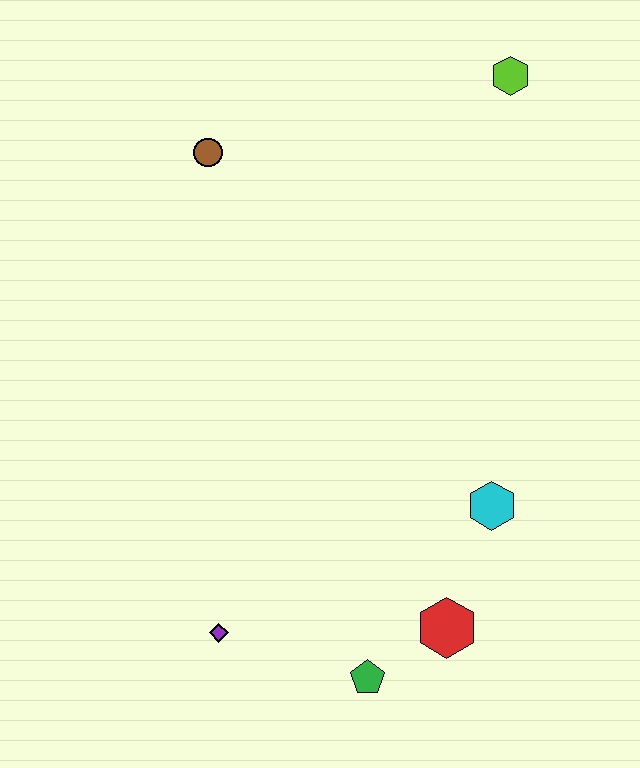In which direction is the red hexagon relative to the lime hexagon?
The red hexagon is below the lime hexagon.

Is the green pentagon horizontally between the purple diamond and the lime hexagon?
Yes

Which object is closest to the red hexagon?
The green pentagon is closest to the red hexagon.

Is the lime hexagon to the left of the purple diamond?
No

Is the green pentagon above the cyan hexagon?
No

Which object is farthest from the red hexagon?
The lime hexagon is farthest from the red hexagon.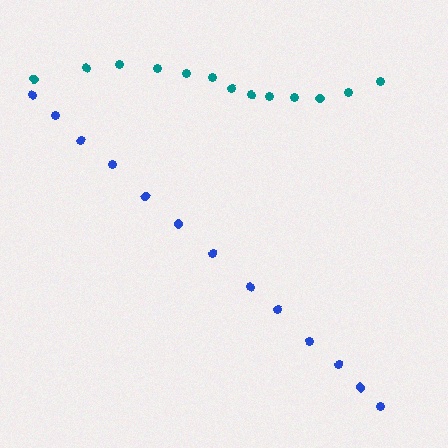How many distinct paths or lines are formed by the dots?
There are 2 distinct paths.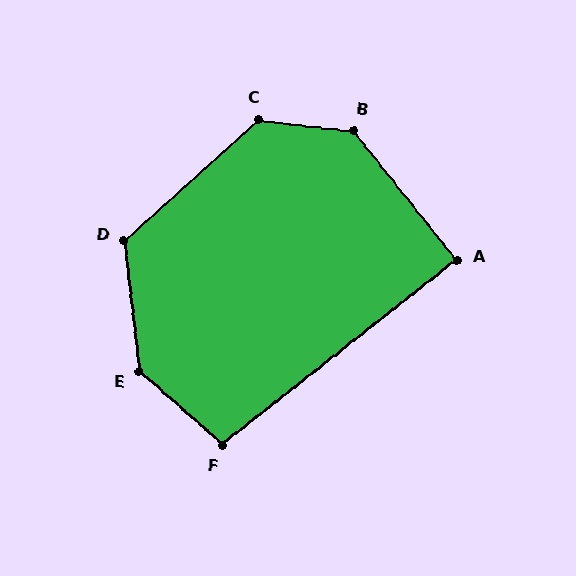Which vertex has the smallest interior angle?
A, at approximately 90 degrees.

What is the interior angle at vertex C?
Approximately 132 degrees (obtuse).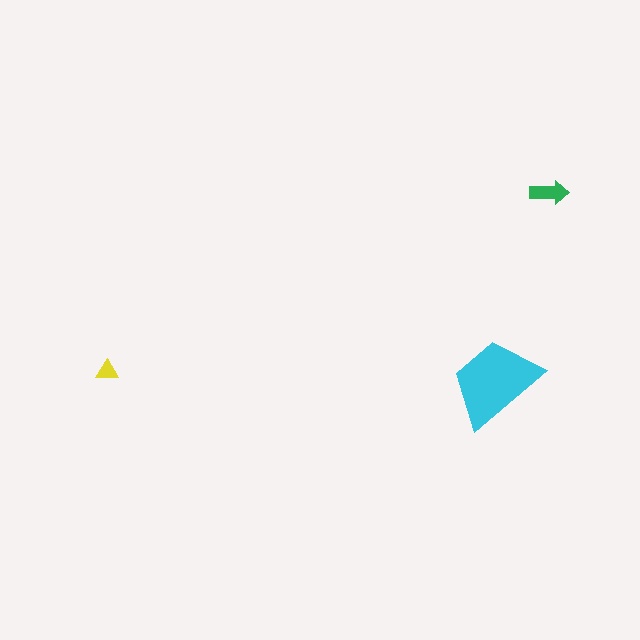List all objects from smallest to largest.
The yellow triangle, the green arrow, the cyan trapezoid.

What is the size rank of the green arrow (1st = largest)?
2nd.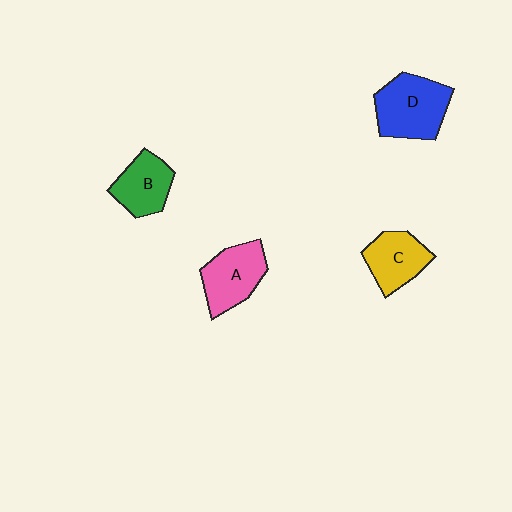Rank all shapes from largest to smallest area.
From largest to smallest: D (blue), A (pink), C (yellow), B (green).